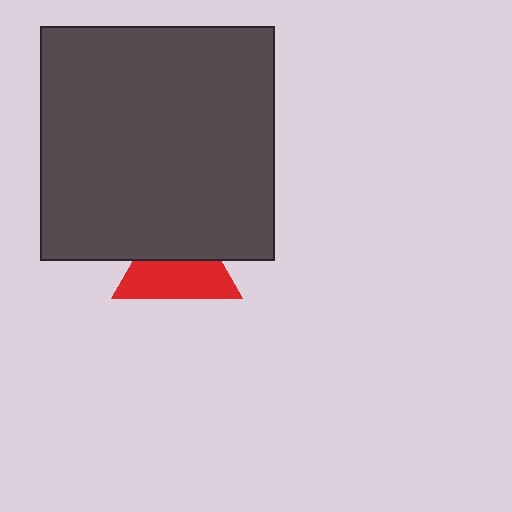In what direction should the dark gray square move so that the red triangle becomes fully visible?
The dark gray square should move up. That is the shortest direction to clear the overlap and leave the red triangle fully visible.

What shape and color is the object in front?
The object in front is a dark gray square.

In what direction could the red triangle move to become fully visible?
The red triangle could move down. That would shift it out from behind the dark gray square entirely.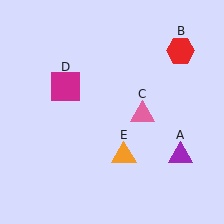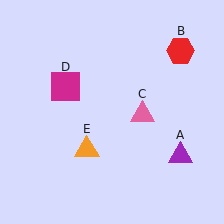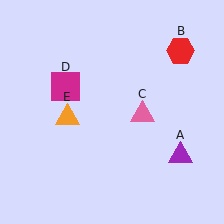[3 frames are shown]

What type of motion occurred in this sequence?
The orange triangle (object E) rotated clockwise around the center of the scene.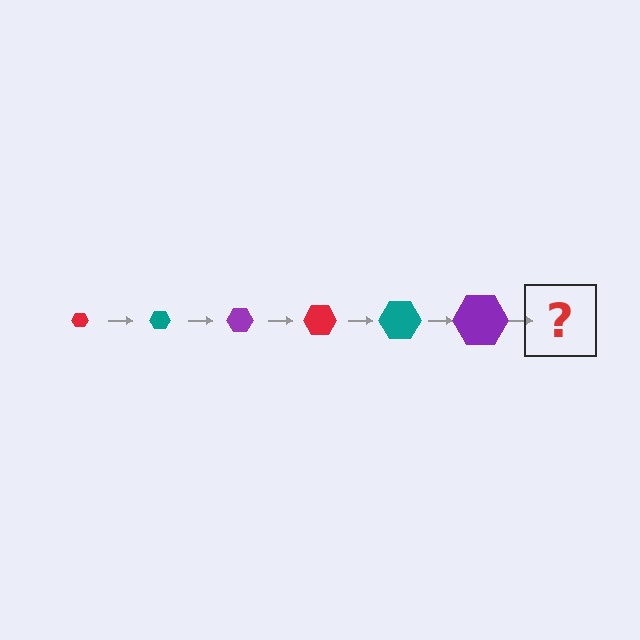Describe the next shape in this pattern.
It should be a red hexagon, larger than the previous one.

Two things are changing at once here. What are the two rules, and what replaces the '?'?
The two rules are that the hexagon grows larger each step and the color cycles through red, teal, and purple. The '?' should be a red hexagon, larger than the previous one.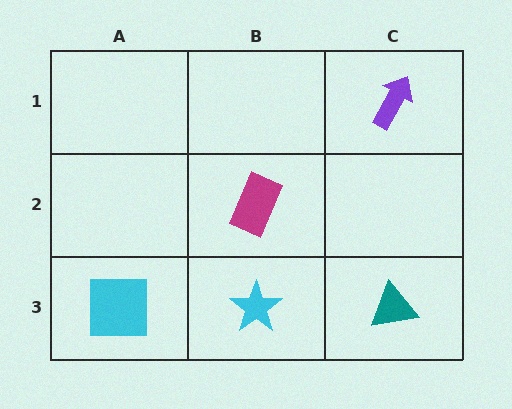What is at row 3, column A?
A cyan square.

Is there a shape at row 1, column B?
No, that cell is empty.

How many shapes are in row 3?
3 shapes.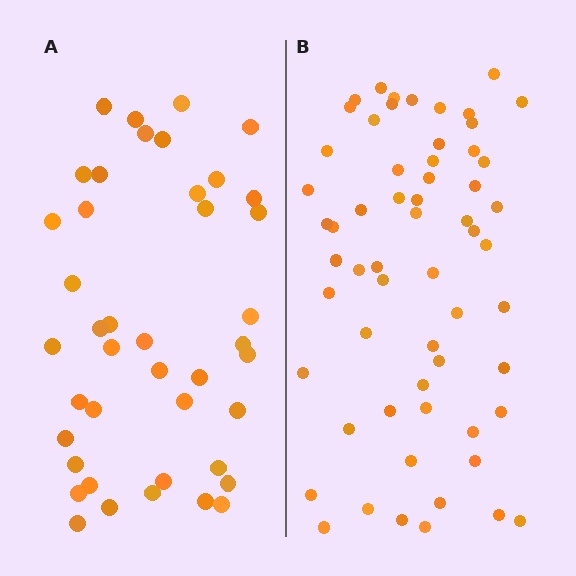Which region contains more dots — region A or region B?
Region B (the right region) has more dots.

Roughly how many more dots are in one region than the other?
Region B has approximately 20 more dots than region A.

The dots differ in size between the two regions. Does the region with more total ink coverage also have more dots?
No. Region A has more total ink coverage because its dots are larger, but region B actually contains more individual dots. Total area can be misleading — the number of items is what matters here.